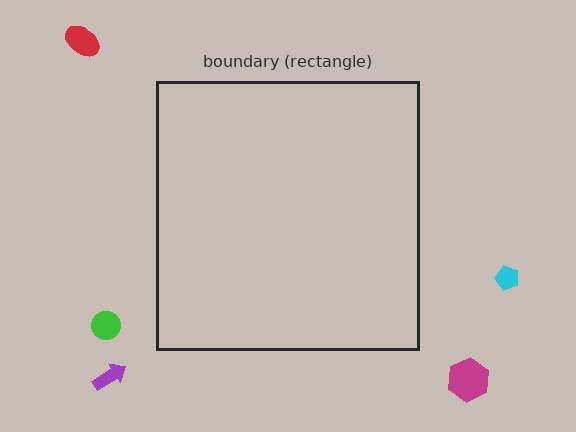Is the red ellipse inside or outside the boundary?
Outside.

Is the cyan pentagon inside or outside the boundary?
Outside.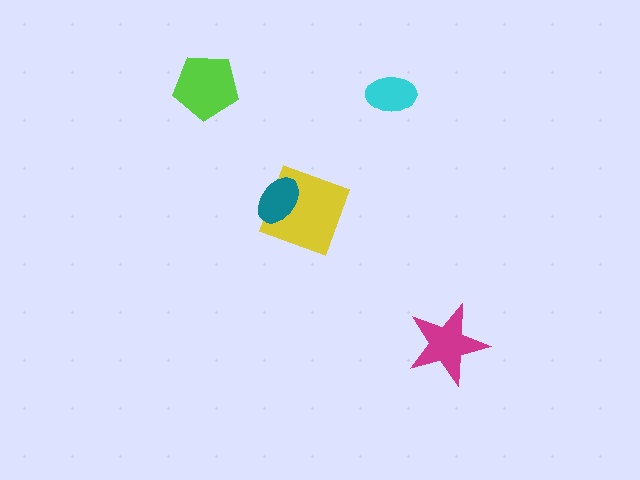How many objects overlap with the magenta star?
0 objects overlap with the magenta star.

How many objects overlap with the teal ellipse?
1 object overlaps with the teal ellipse.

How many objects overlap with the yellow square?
1 object overlaps with the yellow square.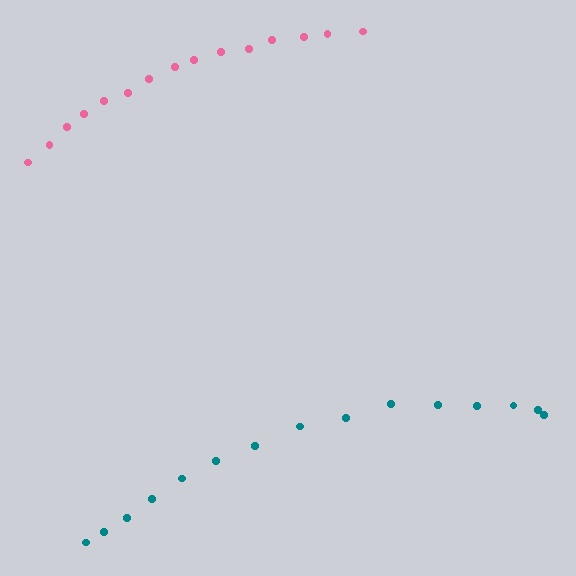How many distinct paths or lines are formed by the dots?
There are 2 distinct paths.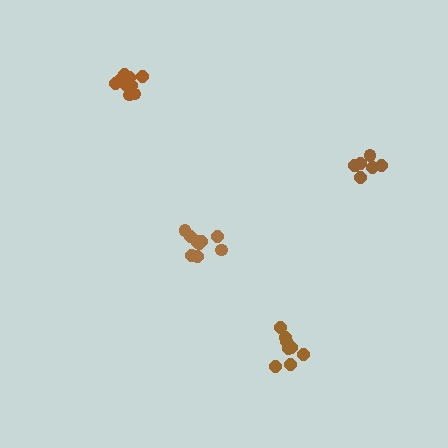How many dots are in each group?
Group 1: 9 dots, Group 2: 10 dots, Group 3: 7 dots, Group 4: 11 dots (37 total).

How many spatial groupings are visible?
There are 4 spatial groupings.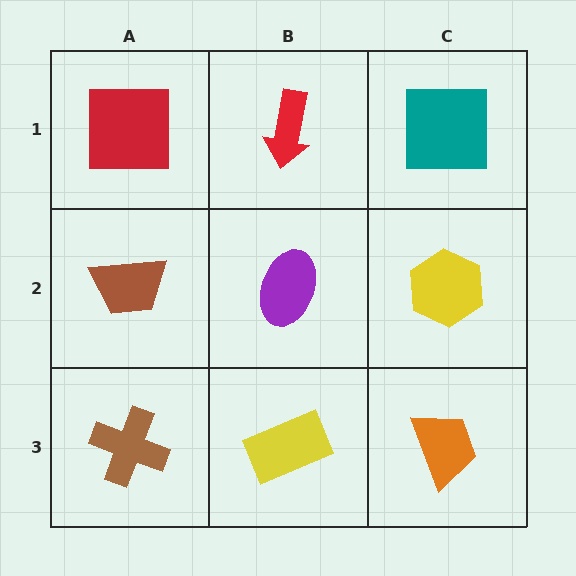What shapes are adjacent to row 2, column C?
A teal square (row 1, column C), an orange trapezoid (row 3, column C), a purple ellipse (row 2, column B).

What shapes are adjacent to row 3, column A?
A brown trapezoid (row 2, column A), a yellow rectangle (row 3, column B).